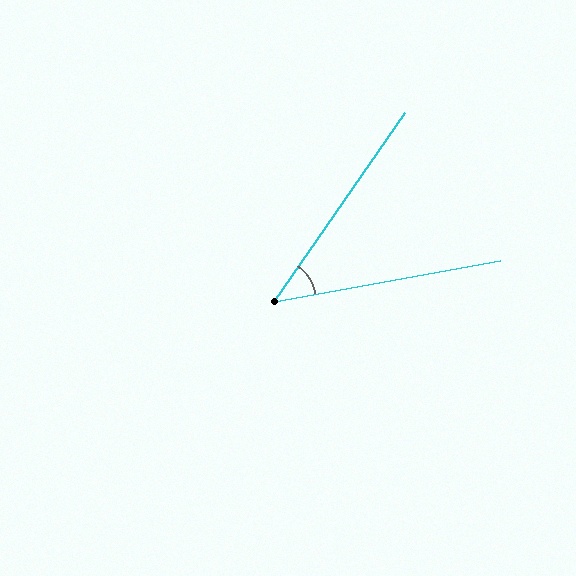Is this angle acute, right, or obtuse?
It is acute.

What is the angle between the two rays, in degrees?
Approximately 45 degrees.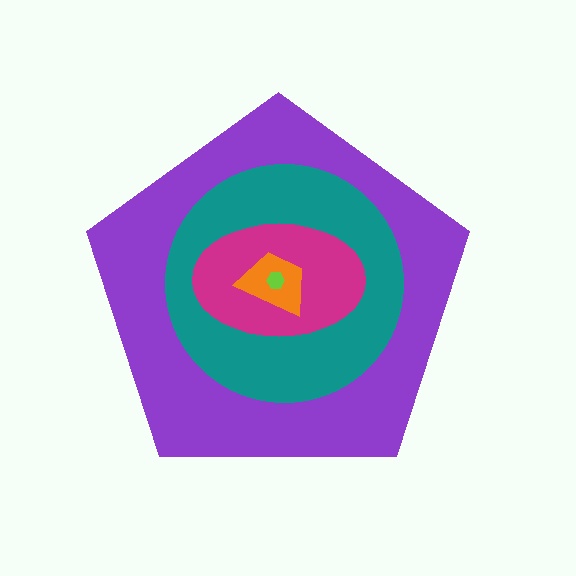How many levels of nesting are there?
5.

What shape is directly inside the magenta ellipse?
The orange trapezoid.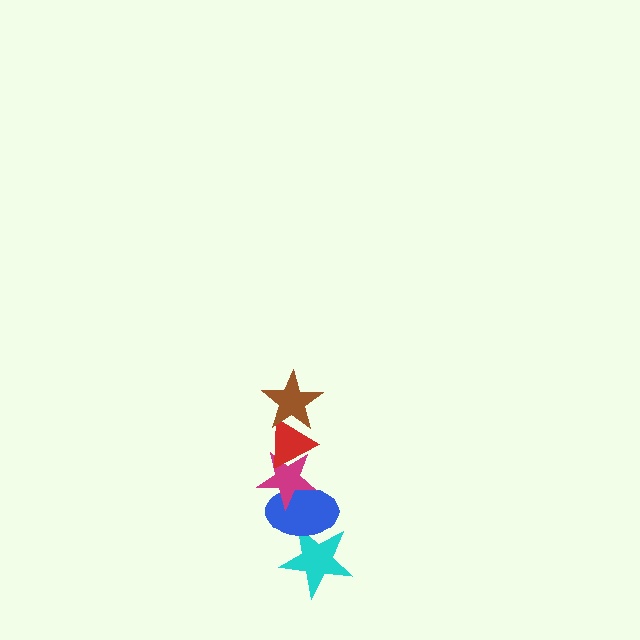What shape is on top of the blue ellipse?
The magenta star is on top of the blue ellipse.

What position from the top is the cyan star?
The cyan star is 5th from the top.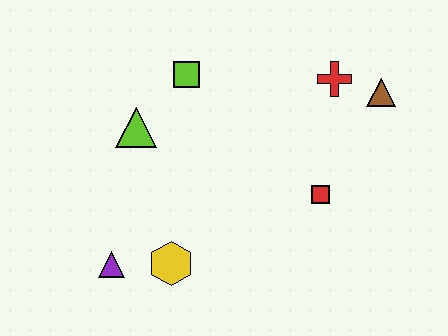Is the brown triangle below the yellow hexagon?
No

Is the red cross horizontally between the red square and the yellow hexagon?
No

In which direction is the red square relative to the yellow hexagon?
The red square is to the right of the yellow hexagon.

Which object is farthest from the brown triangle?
The purple triangle is farthest from the brown triangle.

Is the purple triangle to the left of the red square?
Yes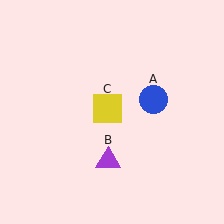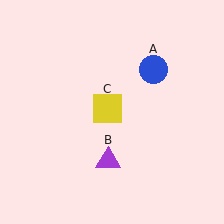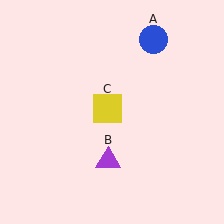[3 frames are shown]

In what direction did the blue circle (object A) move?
The blue circle (object A) moved up.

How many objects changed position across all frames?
1 object changed position: blue circle (object A).